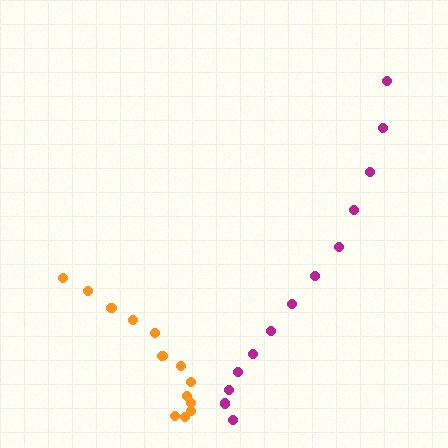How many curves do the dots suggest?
There are 2 distinct paths.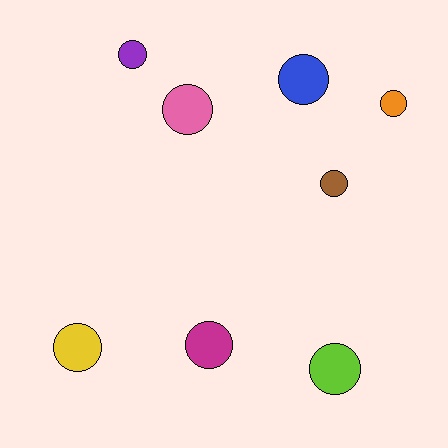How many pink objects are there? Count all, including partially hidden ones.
There is 1 pink object.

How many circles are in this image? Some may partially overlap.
There are 8 circles.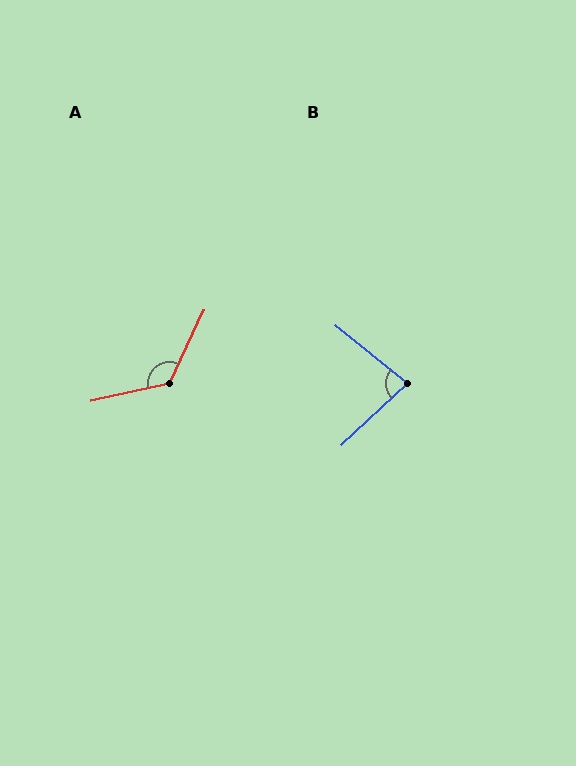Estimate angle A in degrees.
Approximately 128 degrees.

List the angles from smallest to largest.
B (82°), A (128°).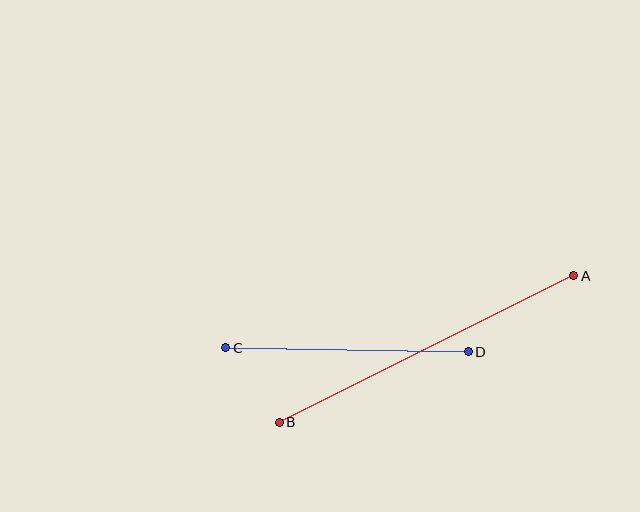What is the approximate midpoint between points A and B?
The midpoint is at approximately (426, 349) pixels.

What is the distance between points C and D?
The distance is approximately 243 pixels.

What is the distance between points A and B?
The distance is approximately 329 pixels.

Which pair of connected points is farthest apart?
Points A and B are farthest apart.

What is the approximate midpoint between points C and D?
The midpoint is at approximately (347, 350) pixels.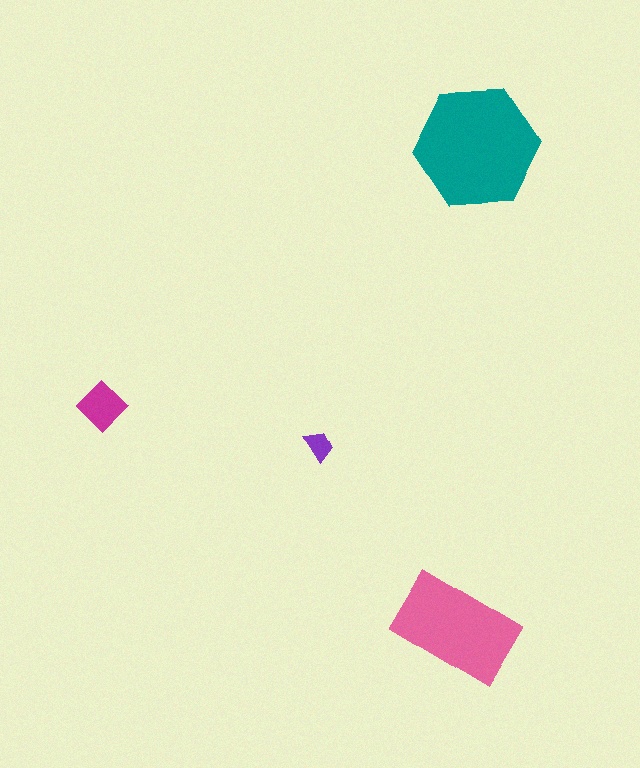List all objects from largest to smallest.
The teal hexagon, the pink rectangle, the magenta diamond, the purple trapezoid.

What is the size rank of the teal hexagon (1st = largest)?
1st.